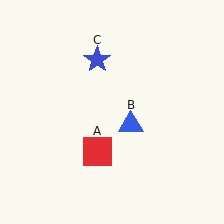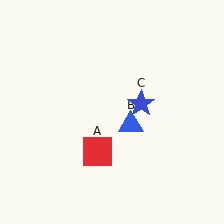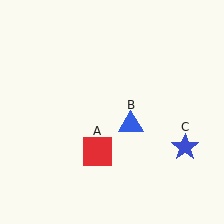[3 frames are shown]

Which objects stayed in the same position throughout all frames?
Red square (object A) and blue triangle (object B) remained stationary.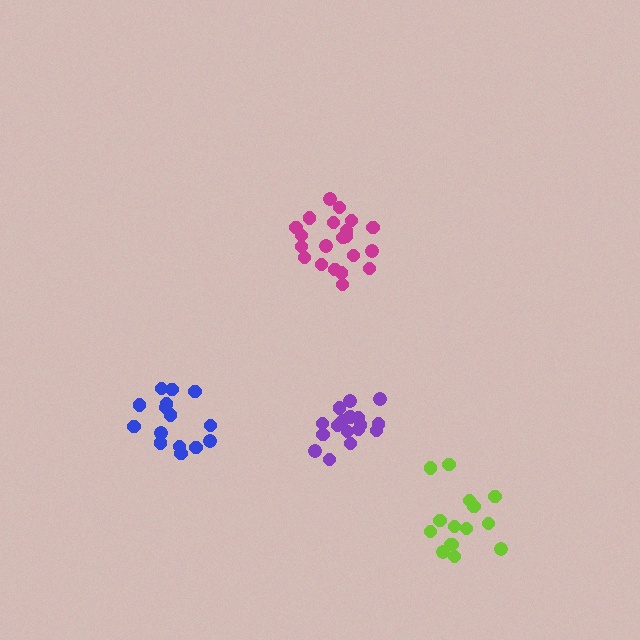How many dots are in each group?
Group 1: 18 dots, Group 2: 21 dots, Group 3: 15 dots, Group 4: 15 dots (69 total).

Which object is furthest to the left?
The blue cluster is leftmost.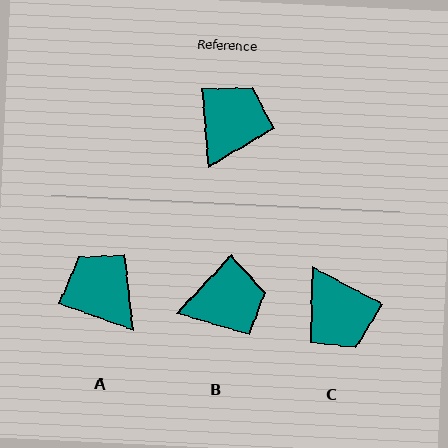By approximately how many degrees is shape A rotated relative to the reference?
Approximately 65 degrees counter-clockwise.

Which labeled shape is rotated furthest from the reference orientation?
C, about 123 degrees away.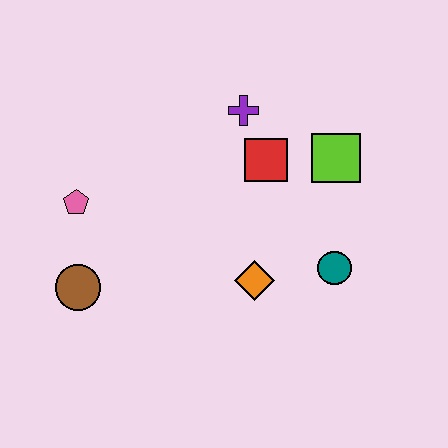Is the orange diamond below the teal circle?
Yes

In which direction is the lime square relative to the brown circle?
The lime square is to the right of the brown circle.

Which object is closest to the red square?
The purple cross is closest to the red square.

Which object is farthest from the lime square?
The brown circle is farthest from the lime square.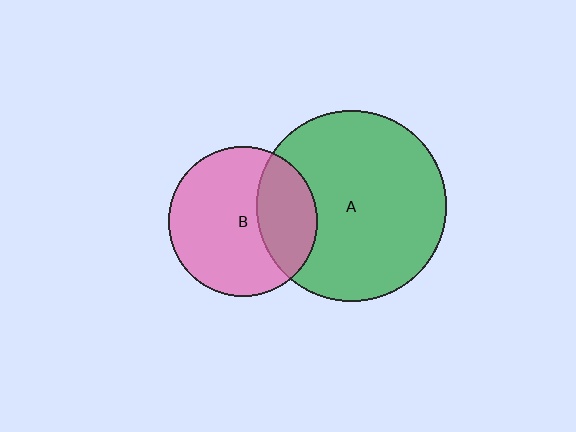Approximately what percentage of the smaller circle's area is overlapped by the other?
Approximately 30%.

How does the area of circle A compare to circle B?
Approximately 1.6 times.